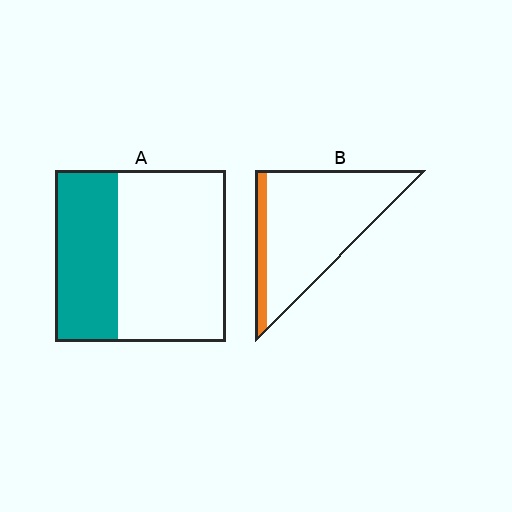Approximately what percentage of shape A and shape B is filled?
A is approximately 35% and B is approximately 15%.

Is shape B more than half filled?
No.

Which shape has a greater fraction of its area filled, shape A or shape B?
Shape A.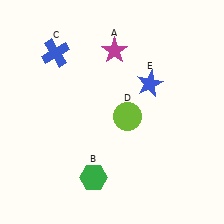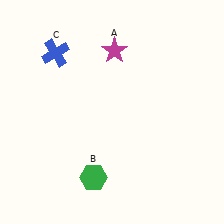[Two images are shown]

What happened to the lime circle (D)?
The lime circle (D) was removed in Image 2. It was in the bottom-right area of Image 1.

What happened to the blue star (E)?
The blue star (E) was removed in Image 2. It was in the top-right area of Image 1.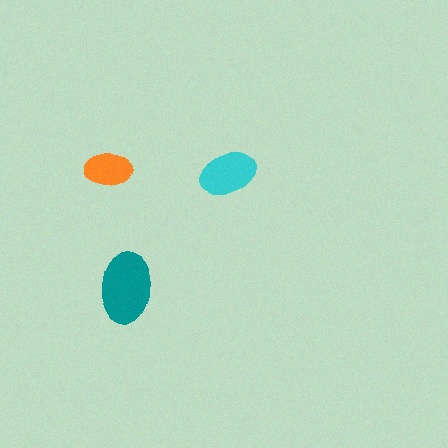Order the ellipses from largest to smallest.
the teal one, the cyan one, the orange one.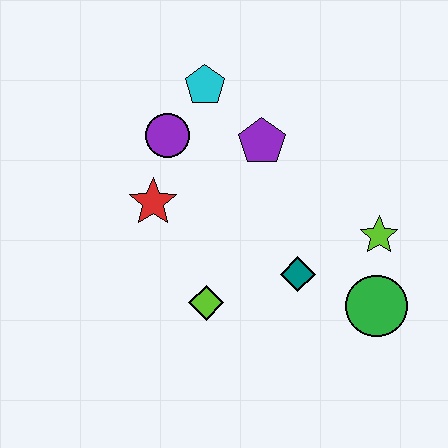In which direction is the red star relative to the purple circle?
The red star is below the purple circle.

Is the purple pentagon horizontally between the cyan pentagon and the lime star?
Yes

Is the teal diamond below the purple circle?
Yes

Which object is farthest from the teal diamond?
The cyan pentagon is farthest from the teal diamond.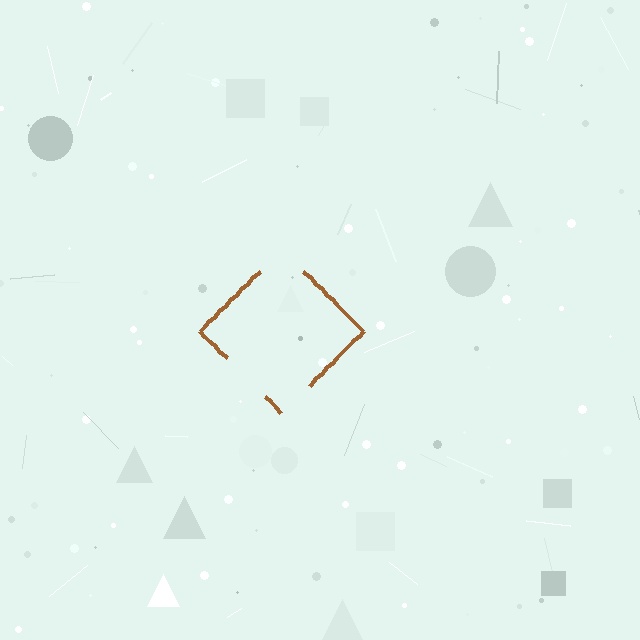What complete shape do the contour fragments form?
The contour fragments form a diamond.